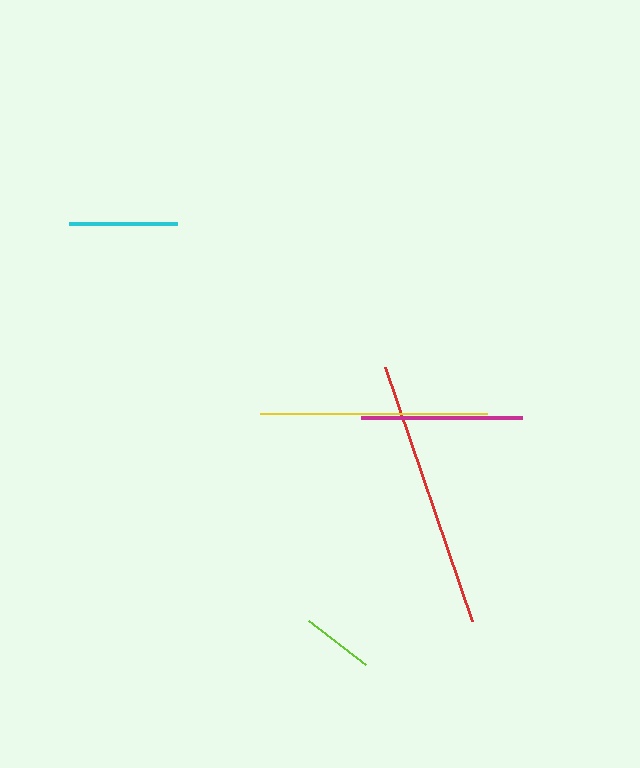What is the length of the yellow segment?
The yellow segment is approximately 227 pixels long.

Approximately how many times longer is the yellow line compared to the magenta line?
The yellow line is approximately 1.4 times the length of the magenta line.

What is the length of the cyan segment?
The cyan segment is approximately 108 pixels long.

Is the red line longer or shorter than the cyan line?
The red line is longer than the cyan line.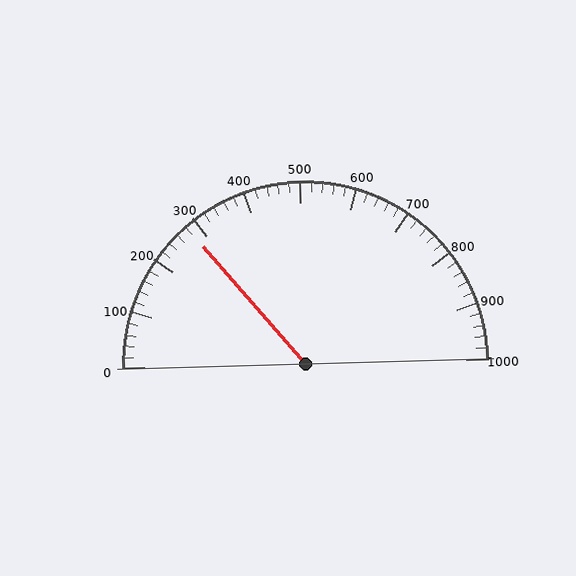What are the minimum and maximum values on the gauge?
The gauge ranges from 0 to 1000.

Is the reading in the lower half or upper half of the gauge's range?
The reading is in the lower half of the range (0 to 1000).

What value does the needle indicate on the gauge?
The needle indicates approximately 280.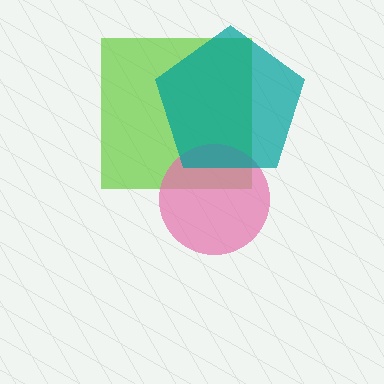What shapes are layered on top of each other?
The layered shapes are: a lime square, a pink circle, a teal pentagon.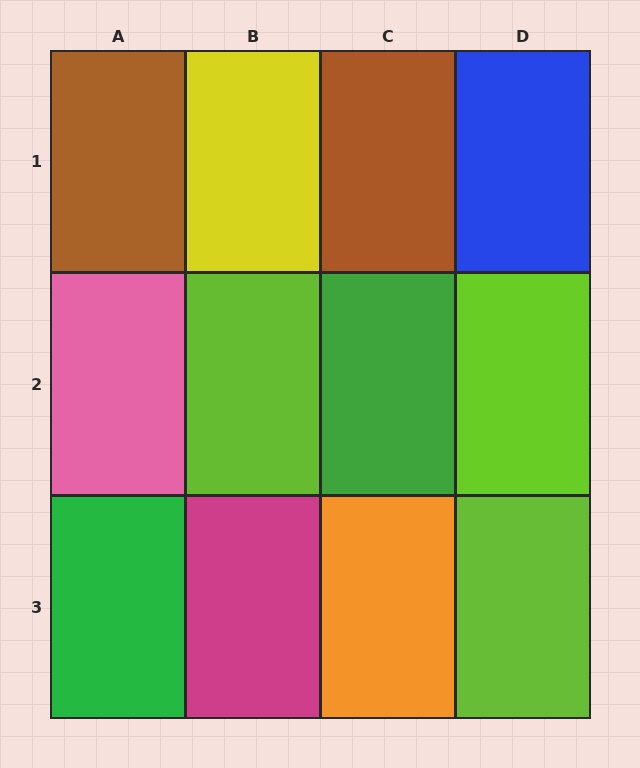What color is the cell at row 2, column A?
Pink.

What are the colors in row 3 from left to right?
Green, magenta, orange, lime.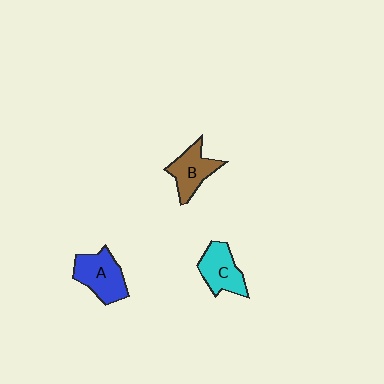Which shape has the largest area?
Shape A (blue).